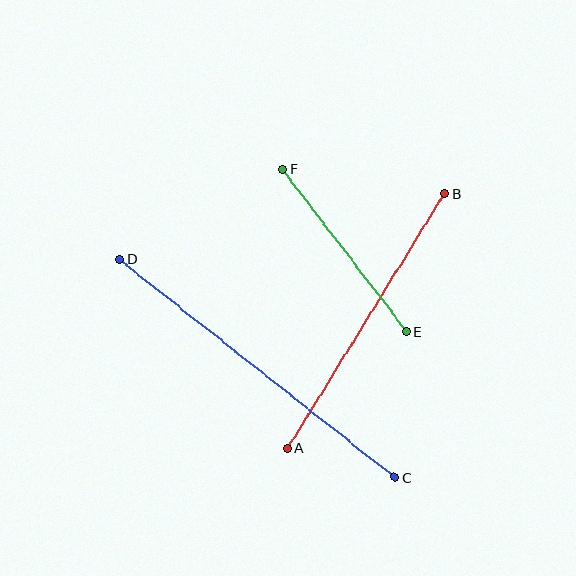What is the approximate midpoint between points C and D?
The midpoint is at approximately (257, 368) pixels.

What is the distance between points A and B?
The distance is approximately 299 pixels.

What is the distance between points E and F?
The distance is approximately 204 pixels.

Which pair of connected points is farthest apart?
Points C and D are farthest apart.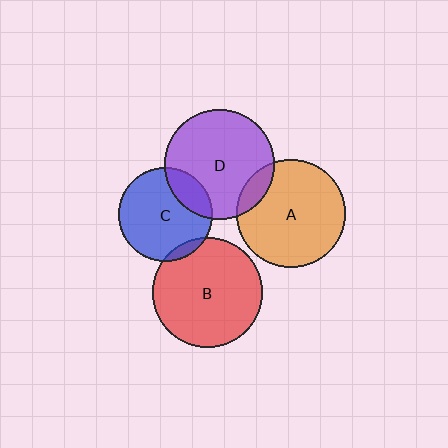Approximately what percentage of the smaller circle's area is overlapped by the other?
Approximately 5%.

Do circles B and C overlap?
Yes.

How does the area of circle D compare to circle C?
Approximately 1.4 times.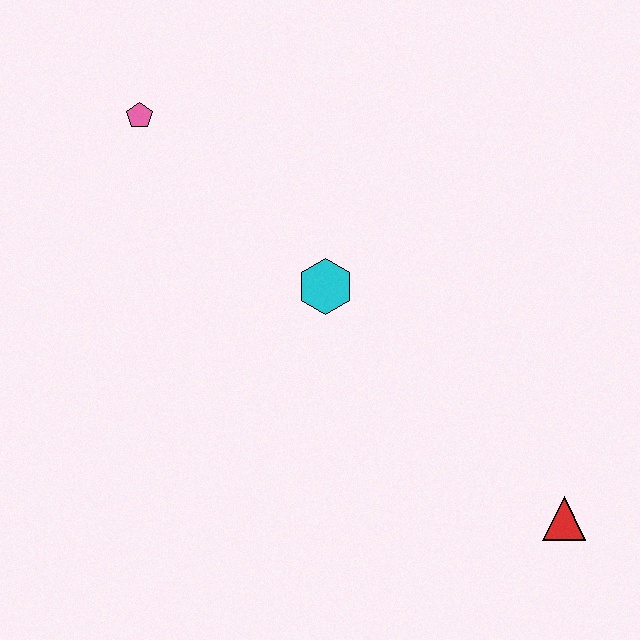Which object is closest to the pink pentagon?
The cyan hexagon is closest to the pink pentagon.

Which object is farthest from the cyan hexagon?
The red triangle is farthest from the cyan hexagon.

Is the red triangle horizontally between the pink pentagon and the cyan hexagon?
No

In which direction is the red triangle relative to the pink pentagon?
The red triangle is to the right of the pink pentagon.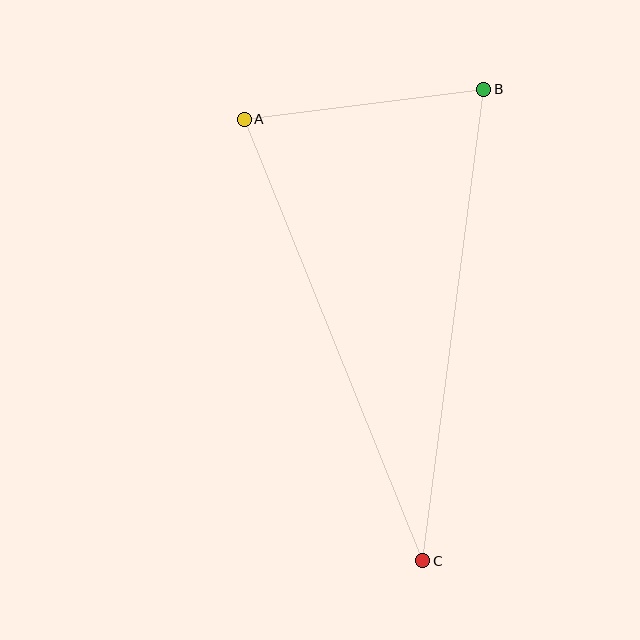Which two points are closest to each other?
Points A and B are closest to each other.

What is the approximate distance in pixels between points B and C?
The distance between B and C is approximately 476 pixels.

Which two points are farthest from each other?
Points A and C are farthest from each other.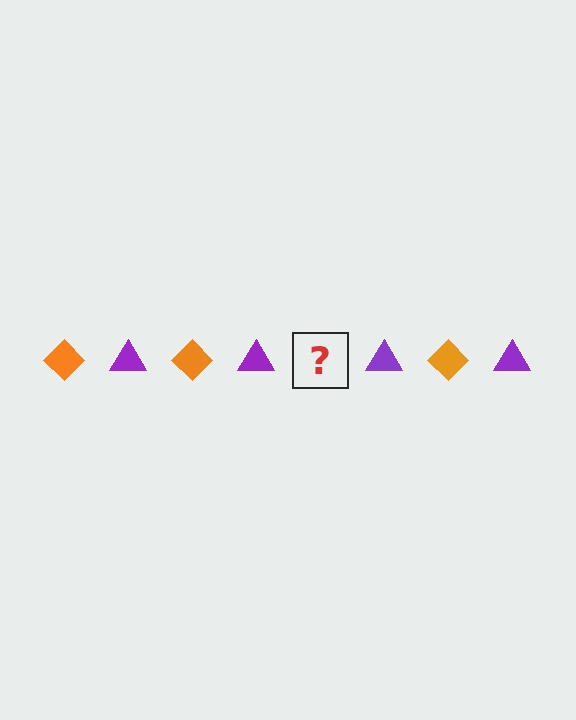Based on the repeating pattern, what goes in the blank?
The blank should be an orange diamond.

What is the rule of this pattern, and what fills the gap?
The rule is that the pattern alternates between orange diamond and purple triangle. The gap should be filled with an orange diamond.